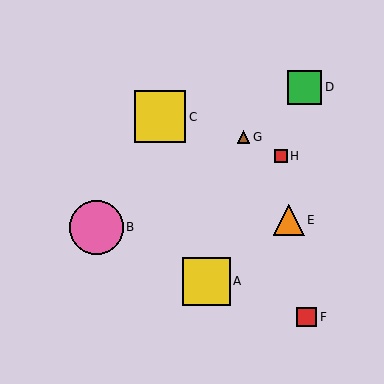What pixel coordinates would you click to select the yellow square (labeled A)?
Click at (207, 281) to select the yellow square A.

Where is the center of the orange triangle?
The center of the orange triangle is at (289, 220).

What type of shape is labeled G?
Shape G is a brown triangle.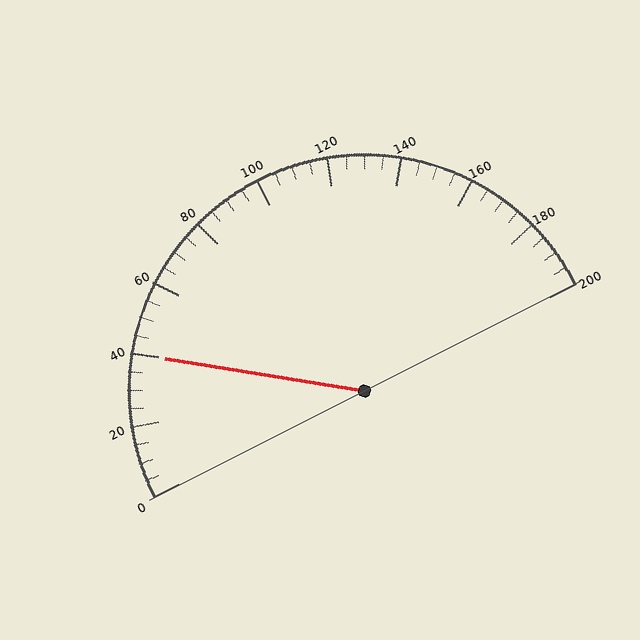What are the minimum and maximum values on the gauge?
The gauge ranges from 0 to 200.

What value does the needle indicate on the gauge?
The needle indicates approximately 40.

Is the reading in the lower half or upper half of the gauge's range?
The reading is in the lower half of the range (0 to 200).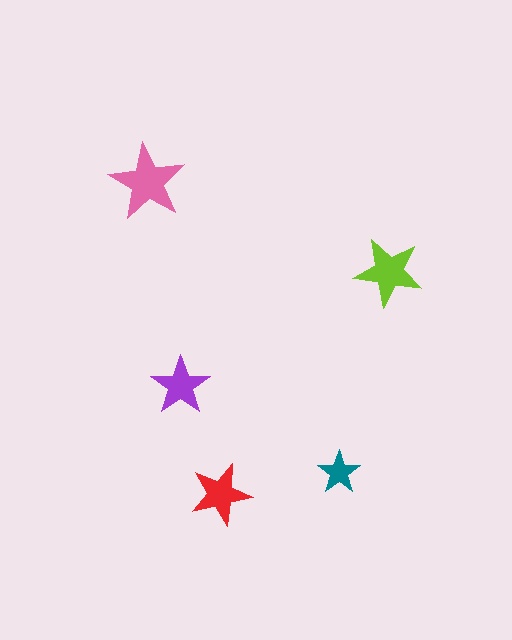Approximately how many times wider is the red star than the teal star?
About 1.5 times wider.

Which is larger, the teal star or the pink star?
The pink one.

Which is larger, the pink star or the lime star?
The pink one.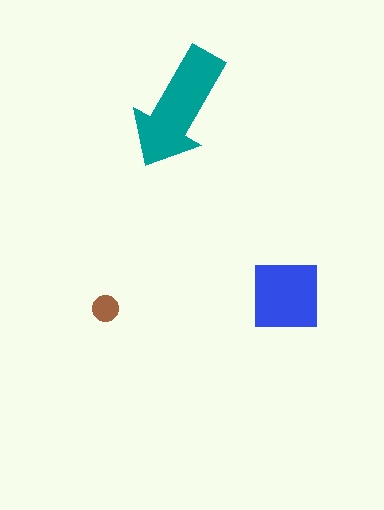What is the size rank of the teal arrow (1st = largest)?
1st.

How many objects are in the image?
There are 3 objects in the image.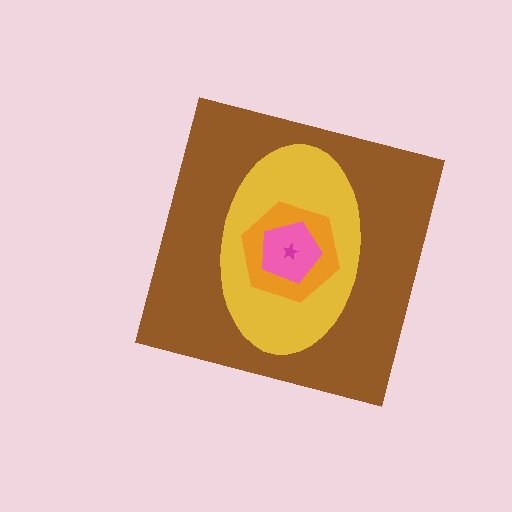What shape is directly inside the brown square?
The yellow ellipse.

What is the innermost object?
The magenta star.